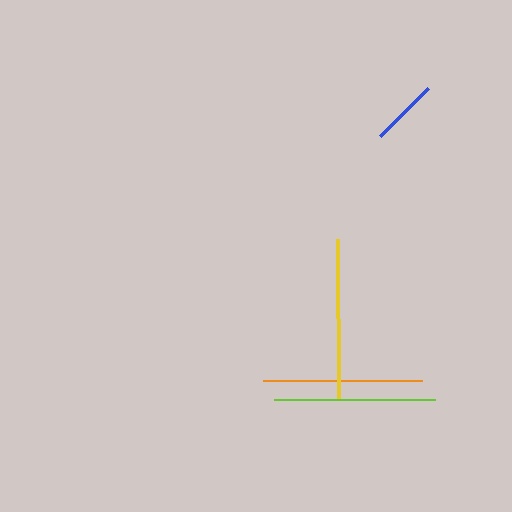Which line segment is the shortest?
The blue line is the shortest at approximately 68 pixels.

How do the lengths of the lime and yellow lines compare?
The lime and yellow lines are approximately the same length.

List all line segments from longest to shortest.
From longest to shortest: lime, orange, yellow, blue.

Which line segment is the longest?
The lime line is the longest at approximately 160 pixels.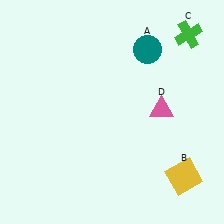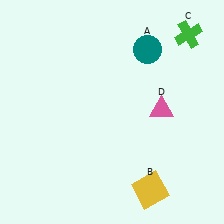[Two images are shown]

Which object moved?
The yellow square (B) moved left.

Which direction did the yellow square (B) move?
The yellow square (B) moved left.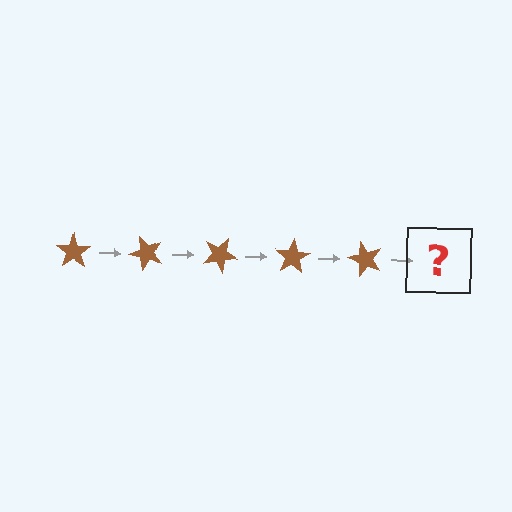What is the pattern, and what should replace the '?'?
The pattern is that the star rotates 50 degrees each step. The '?' should be a brown star rotated 250 degrees.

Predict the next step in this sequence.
The next step is a brown star rotated 250 degrees.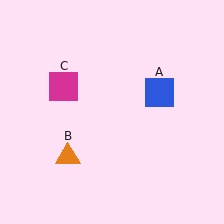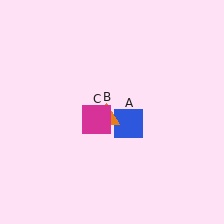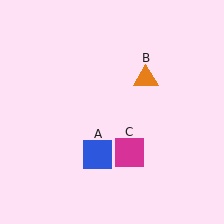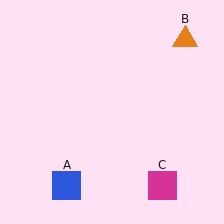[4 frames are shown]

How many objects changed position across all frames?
3 objects changed position: blue square (object A), orange triangle (object B), magenta square (object C).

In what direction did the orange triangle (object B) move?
The orange triangle (object B) moved up and to the right.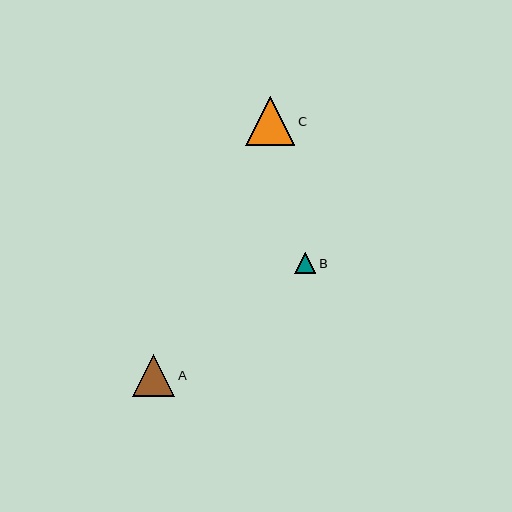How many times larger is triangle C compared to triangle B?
Triangle C is approximately 2.4 times the size of triangle B.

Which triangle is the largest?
Triangle C is the largest with a size of approximately 50 pixels.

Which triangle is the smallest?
Triangle B is the smallest with a size of approximately 21 pixels.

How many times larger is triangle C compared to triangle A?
Triangle C is approximately 1.2 times the size of triangle A.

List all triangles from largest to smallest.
From largest to smallest: C, A, B.